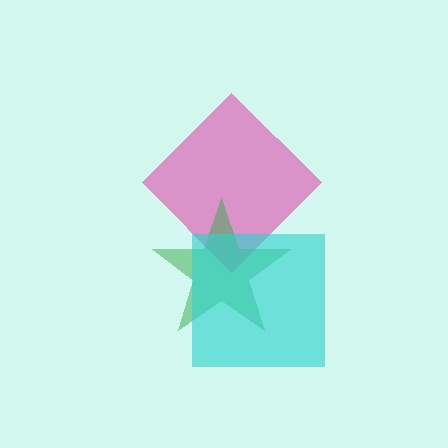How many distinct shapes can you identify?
There are 3 distinct shapes: a pink diamond, a green star, a cyan square.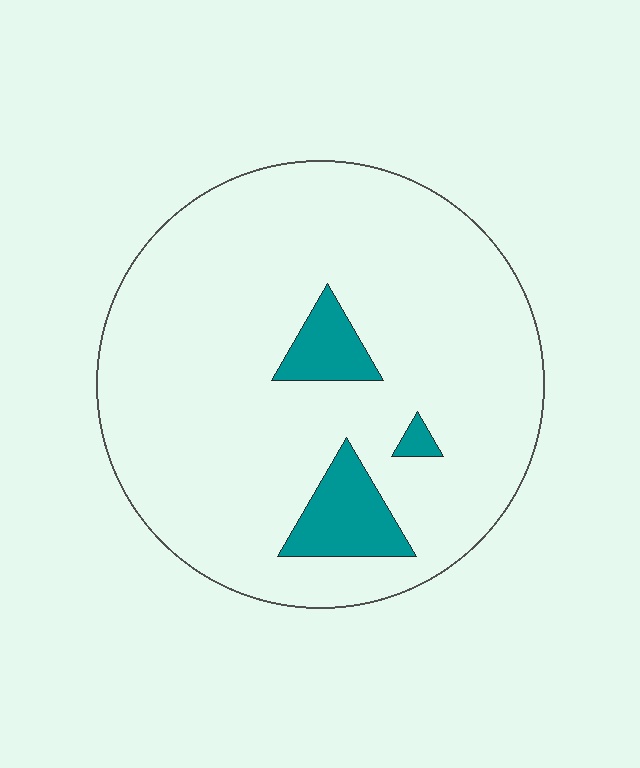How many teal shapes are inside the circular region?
3.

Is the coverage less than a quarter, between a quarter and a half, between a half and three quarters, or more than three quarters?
Less than a quarter.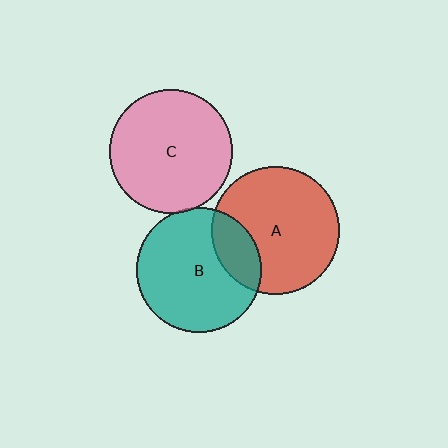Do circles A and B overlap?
Yes.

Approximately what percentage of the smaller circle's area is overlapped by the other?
Approximately 20%.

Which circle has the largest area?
Circle A (red).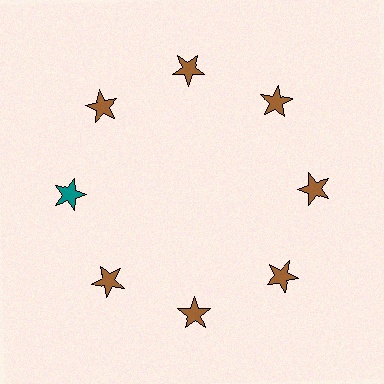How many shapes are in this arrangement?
There are 8 shapes arranged in a ring pattern.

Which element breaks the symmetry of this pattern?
The teal star at roughly the 9 o'clock position breaks the symmetry. All other shapes are brown stars.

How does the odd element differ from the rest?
It has a different color: teal instead of brown.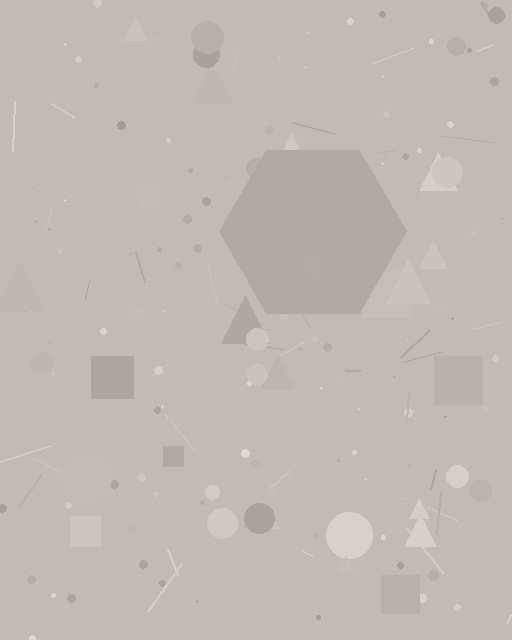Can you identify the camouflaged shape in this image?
The camouflaged shape is a hexagon.